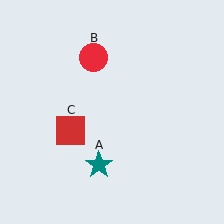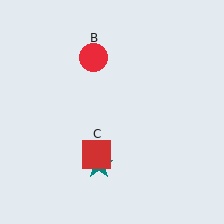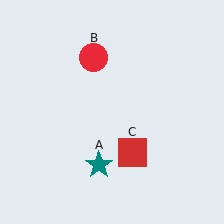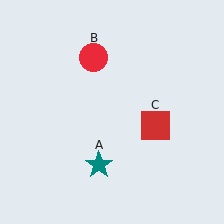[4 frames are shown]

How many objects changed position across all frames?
1 object changed position: red square (object C).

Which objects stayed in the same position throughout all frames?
Teal star (object A) and red circle (object B) remained stationary.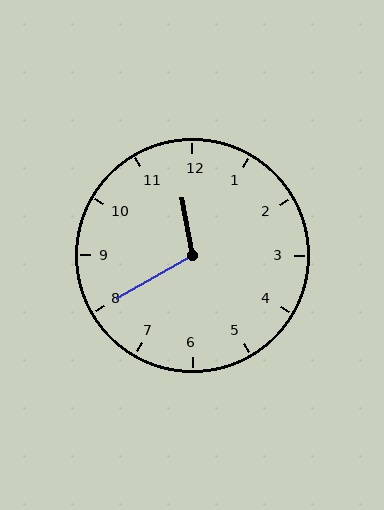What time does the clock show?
11:40.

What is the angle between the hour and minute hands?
Approximately 110 degrees.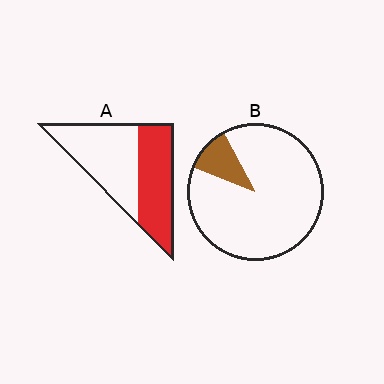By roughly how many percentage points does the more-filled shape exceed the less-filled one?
By roughly 35 percentage points (A over B).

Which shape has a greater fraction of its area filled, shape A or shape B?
Shape A.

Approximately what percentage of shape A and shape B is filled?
A is approximately 45% and B is approximately 10%.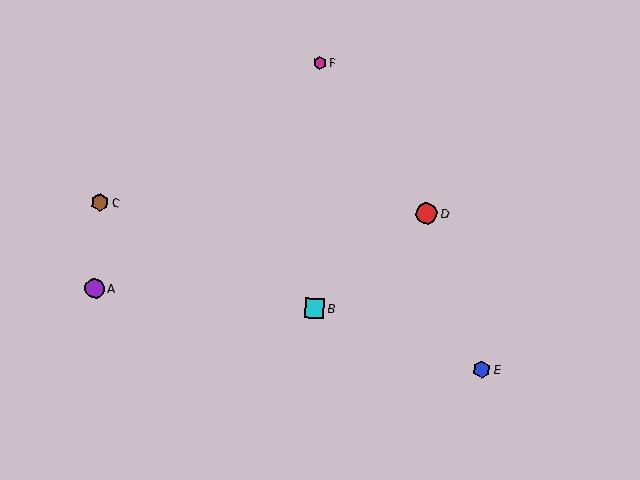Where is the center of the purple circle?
The center of the purple circle is at (95, 289).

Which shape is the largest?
The red circle (labeled D) is the largest.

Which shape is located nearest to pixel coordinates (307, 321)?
The cyan square (labeled B) at (315, 308) is nearest to that location.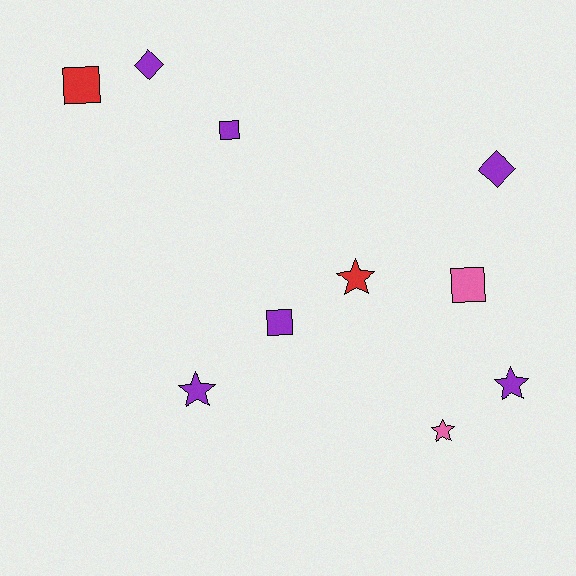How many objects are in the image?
There are 10 objects.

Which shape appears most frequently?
Star, with 4 objects.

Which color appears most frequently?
Purple, with 6 objects.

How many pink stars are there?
There is 1 pink star.